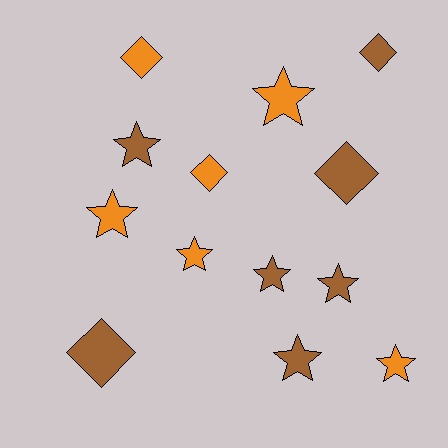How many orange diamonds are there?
There are 2 orange diamonds.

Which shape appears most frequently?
Star, with 8 objects.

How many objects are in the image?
There are 13 objects.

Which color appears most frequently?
Brown, with 7 objects.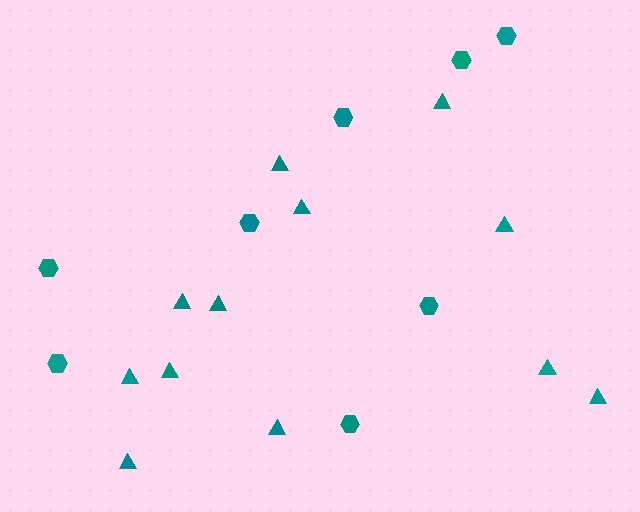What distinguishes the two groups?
There are 2 groups: one group of triangles (12) and one group of hexagons (8).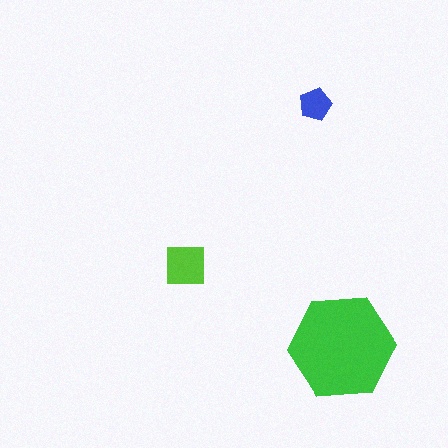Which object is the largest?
The green hexagon.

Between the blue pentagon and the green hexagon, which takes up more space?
The green hexagon.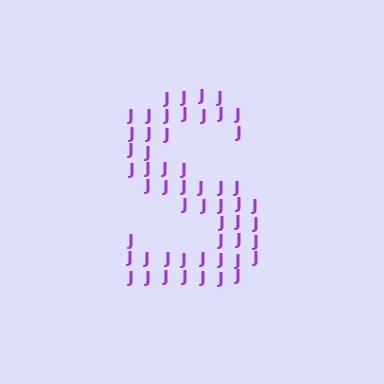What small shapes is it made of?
It is made of small letter J's.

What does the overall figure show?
The overall figure shows the letter S.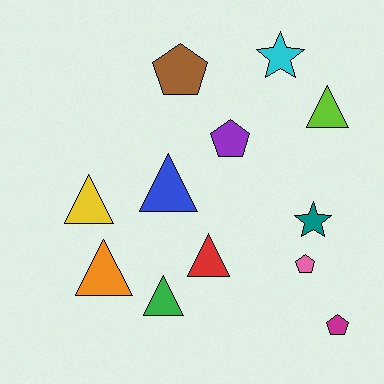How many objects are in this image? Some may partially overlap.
There are 12 objects.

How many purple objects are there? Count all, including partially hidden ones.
There is 1 purple object.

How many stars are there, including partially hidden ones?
There are 2 stars.